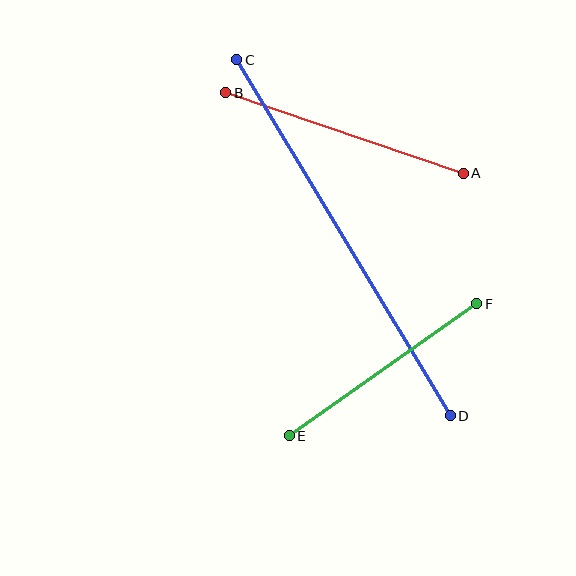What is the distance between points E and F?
The distance is approximately 229 pixels.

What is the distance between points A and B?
The distance is approximately 251 pixels.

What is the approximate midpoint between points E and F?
The midpoint is at approximately (383, 370) pixels.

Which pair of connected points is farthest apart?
Points C and D are farthest apart.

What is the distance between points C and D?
The distance is approximately 415 pixels.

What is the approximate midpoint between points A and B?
The midpoint is at approximately (345, 133) pixels.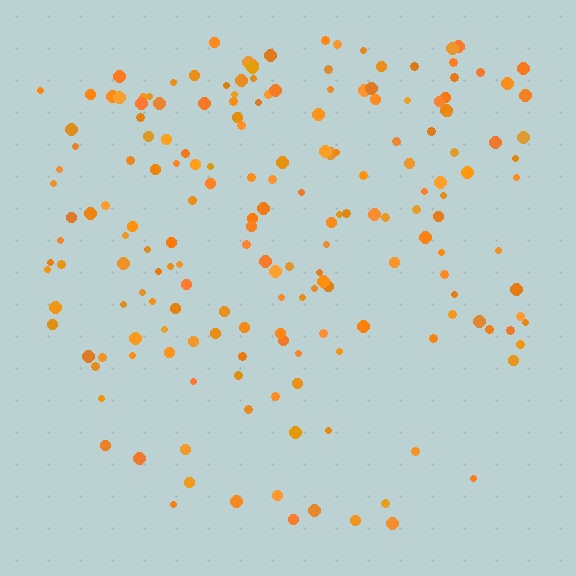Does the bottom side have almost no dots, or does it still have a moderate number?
Still a moderate number, just noticeably fewer than the top.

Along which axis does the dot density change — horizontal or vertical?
Vertical.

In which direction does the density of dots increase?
From bottom to top, with the top side densest.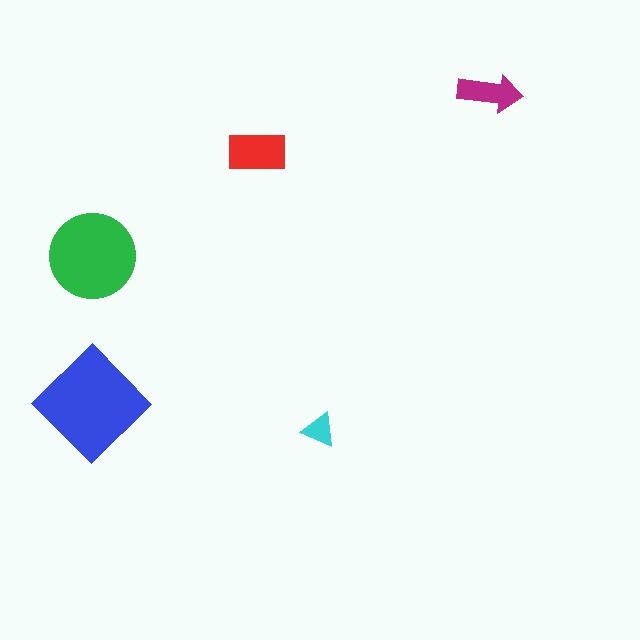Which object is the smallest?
The cyan triangle.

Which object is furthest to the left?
The blue diamond is leftmost.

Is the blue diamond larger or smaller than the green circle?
Larger.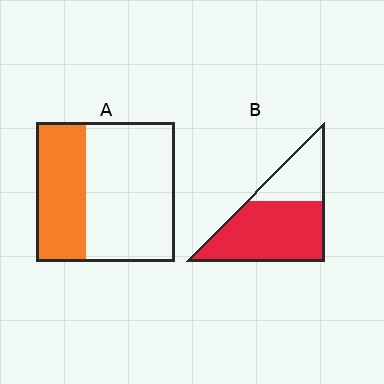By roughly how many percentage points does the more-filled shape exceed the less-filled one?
By roughly 30 percentage points (B over A).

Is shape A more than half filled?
No.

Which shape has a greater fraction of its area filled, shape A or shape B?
Shape B.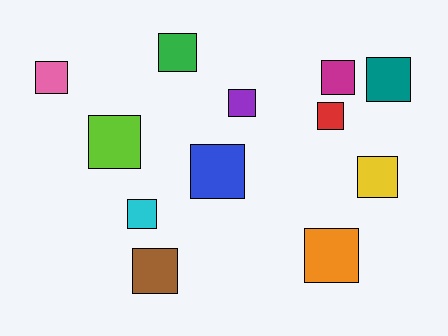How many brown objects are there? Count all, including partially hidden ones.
There is 1 brown object.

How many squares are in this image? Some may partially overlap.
There are 12 squares.